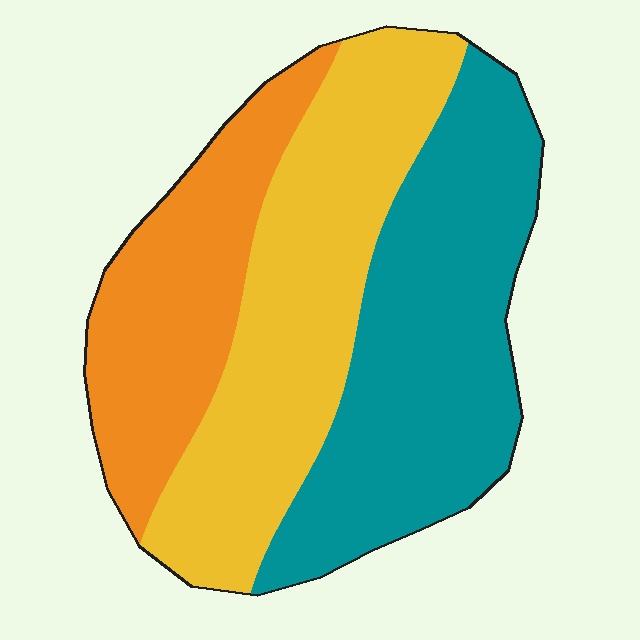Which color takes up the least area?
Orange, at roughly 25%.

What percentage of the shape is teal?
Teal takes up between a quarter and a half of the shape.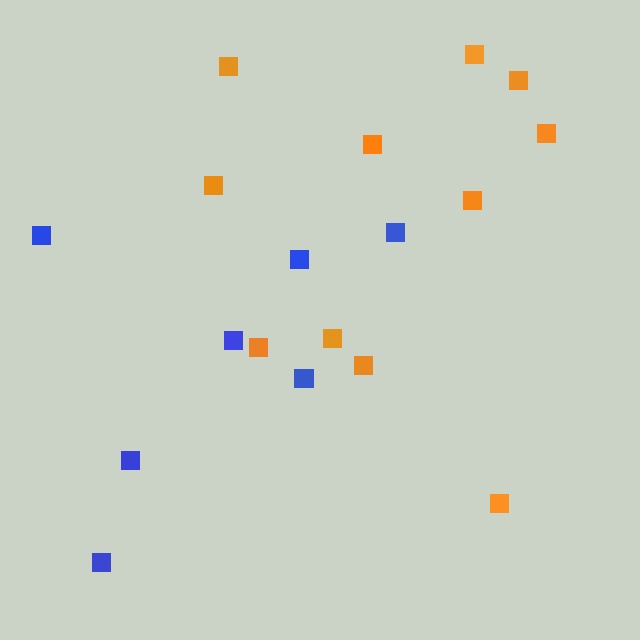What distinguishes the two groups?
There are 2 groups: one group of blue squares (7) and one group of orange squares (11).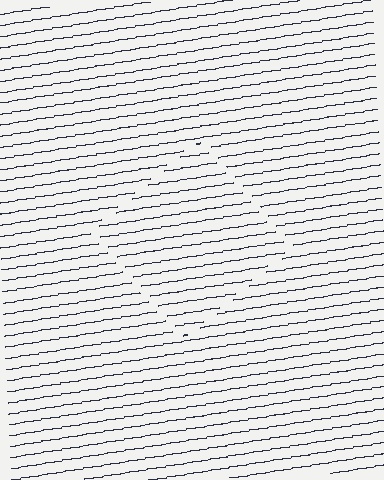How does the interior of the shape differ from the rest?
The interior of the shape contains the same grating, shifted by half a period — the contour is defined by the phase discontinuity where line-ends from the inner and outer gratings abut.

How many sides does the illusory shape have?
4 sides — the line-ends trace a square.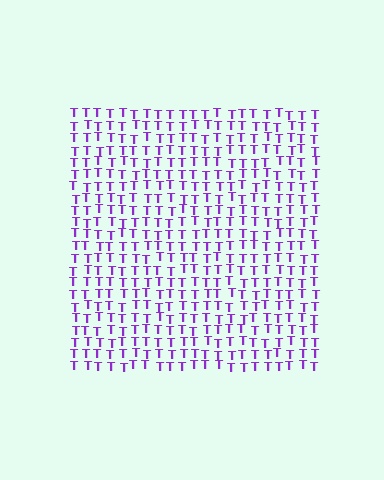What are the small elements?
The small elements are letter T's.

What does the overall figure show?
The overall figure shows a square.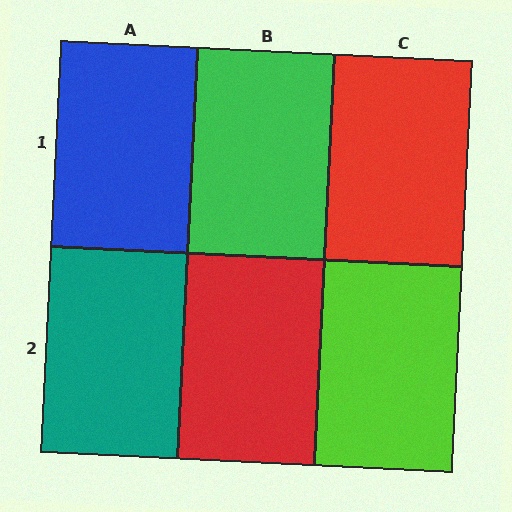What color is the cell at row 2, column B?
Red.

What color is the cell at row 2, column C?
Lime.